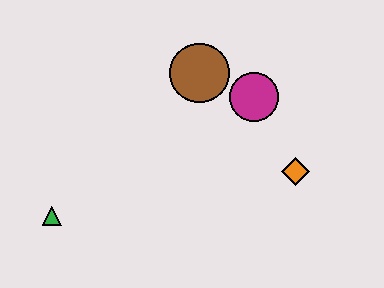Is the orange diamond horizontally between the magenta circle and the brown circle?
No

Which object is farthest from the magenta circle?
The green triangle is farthest from the magenta circle.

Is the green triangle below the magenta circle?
Yes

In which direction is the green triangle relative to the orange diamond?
The green triangle is to the left of the orange diamond.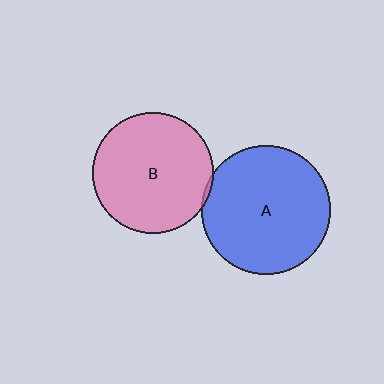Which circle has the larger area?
Circle A (blue).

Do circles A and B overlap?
Yes.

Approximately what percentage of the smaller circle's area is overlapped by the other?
Approximately 5%.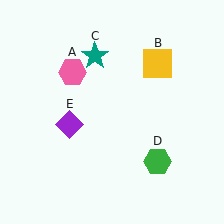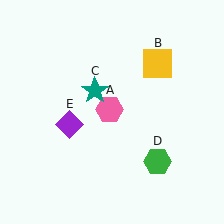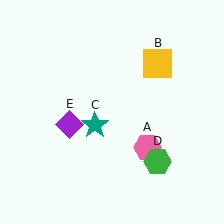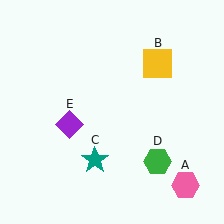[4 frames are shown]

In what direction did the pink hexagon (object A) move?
The pink hexagon (object A) moved down and to the right.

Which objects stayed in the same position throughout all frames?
Yellow square (object B) and green hexagon (object D) and purple diamond (object E) remained stationary.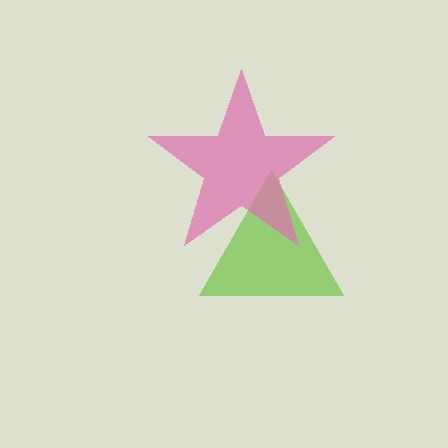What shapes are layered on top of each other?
The layered shapes are: a lime triangle, a pink star.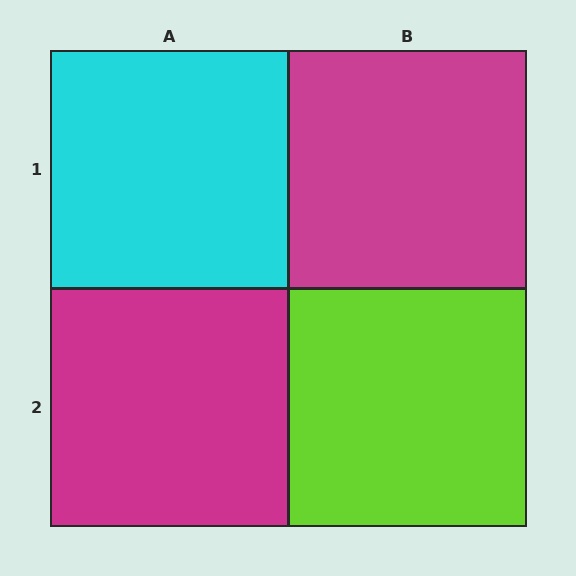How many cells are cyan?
1 cell is cyan.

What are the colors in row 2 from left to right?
Magenta, lime.